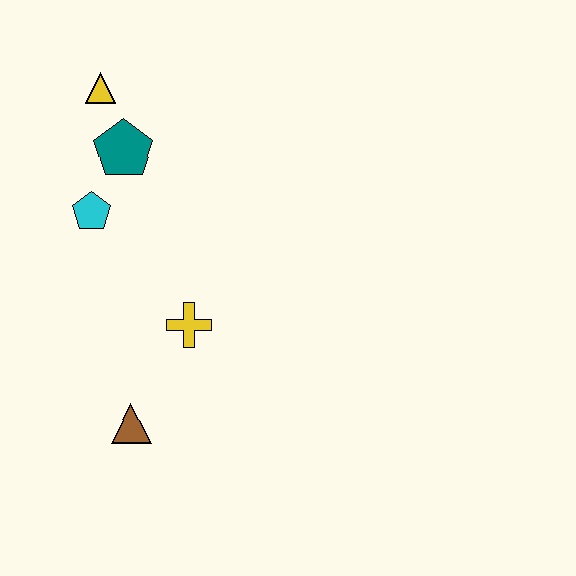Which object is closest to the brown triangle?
The yellow cross is closest to the brown triangle.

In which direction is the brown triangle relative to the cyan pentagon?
The brown triangle is below the cyan pentagon.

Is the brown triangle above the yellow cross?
No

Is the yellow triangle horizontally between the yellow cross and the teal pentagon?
No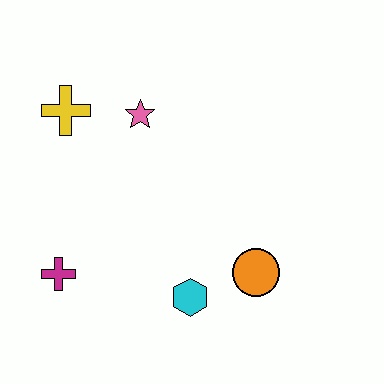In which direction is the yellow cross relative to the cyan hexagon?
The yellow cross is above the cyan hexagon.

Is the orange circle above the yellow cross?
No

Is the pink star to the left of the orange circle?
Yes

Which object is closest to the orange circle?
The cyan hexagon is closest to the orange circle.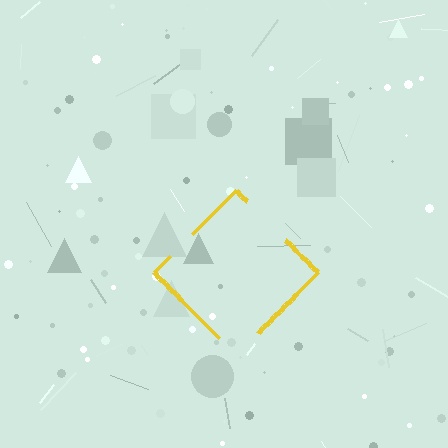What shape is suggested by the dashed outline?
The dashed outline suggests a diamond.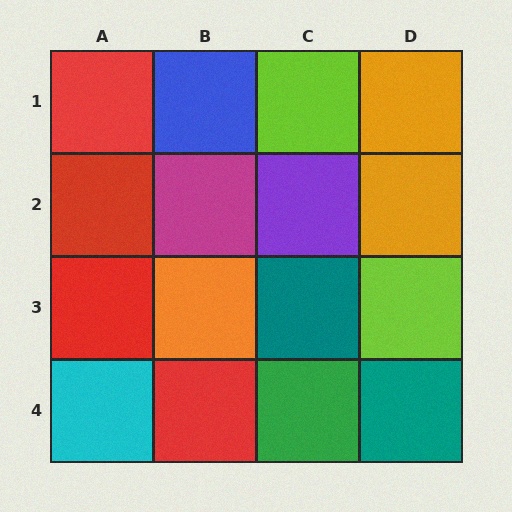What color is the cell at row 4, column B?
Red.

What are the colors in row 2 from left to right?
Red, magenta, purple, orange.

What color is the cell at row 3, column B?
Orange.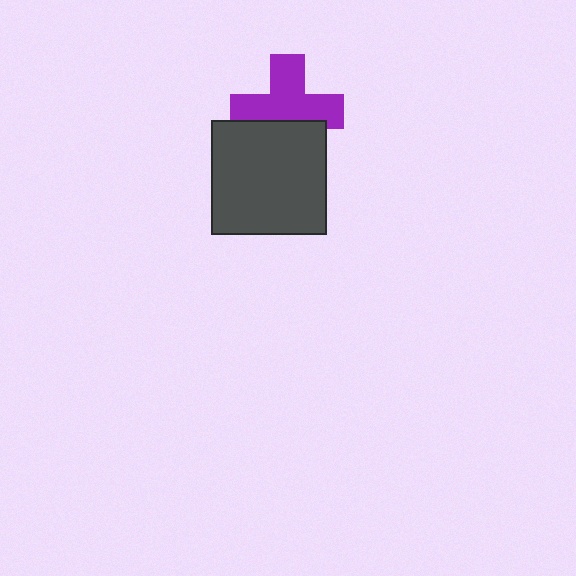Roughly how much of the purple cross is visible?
Most of it is visible (roughly 66%).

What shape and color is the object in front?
The object in front is a dark gray square.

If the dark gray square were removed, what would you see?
You would see the complete purple cross.